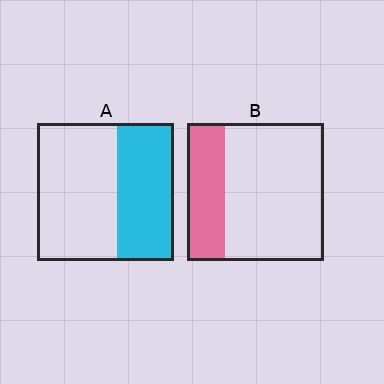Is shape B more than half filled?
No.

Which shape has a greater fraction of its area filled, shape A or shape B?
Shape A.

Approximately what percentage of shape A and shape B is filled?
A is approximately 40% and B is approximately 30%.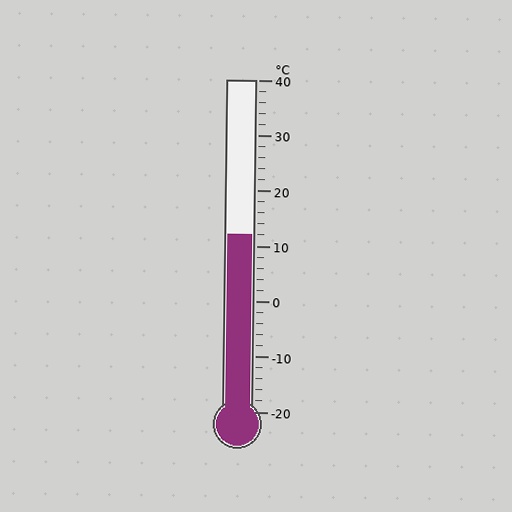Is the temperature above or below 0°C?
The temperature is above 0°C.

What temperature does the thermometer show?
The thermometer shows approximately 12°C.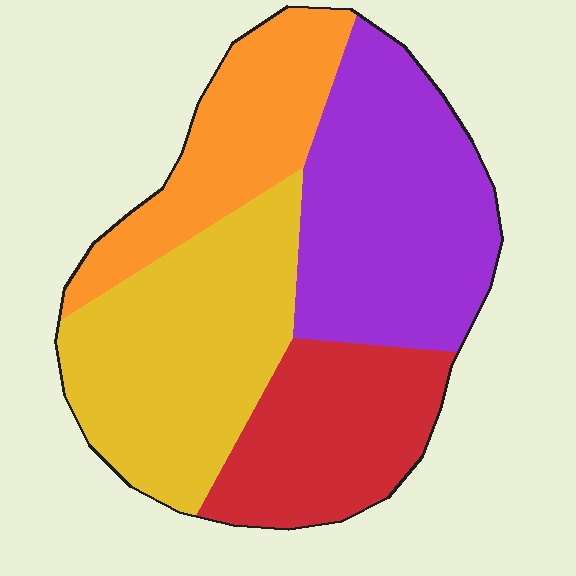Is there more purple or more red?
Purple.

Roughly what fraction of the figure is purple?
Purple covers 31% of the figure.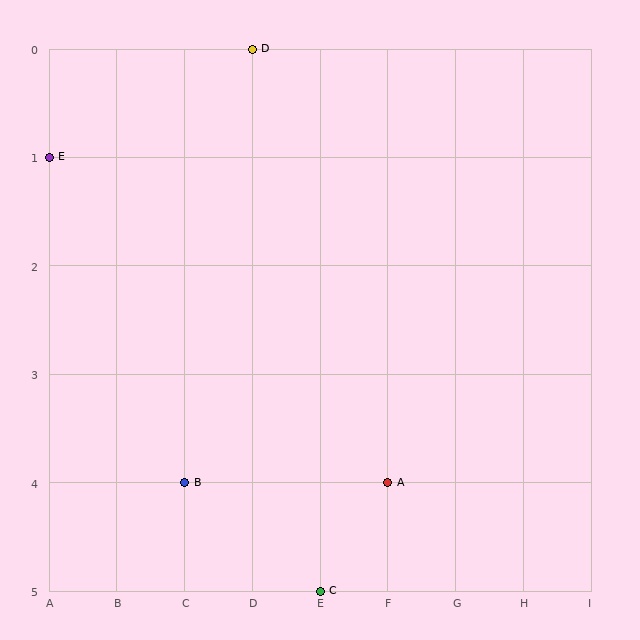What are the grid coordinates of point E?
Point E is at grid coordinates (A, 1).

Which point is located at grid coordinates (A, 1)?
Point E is at (A, 1).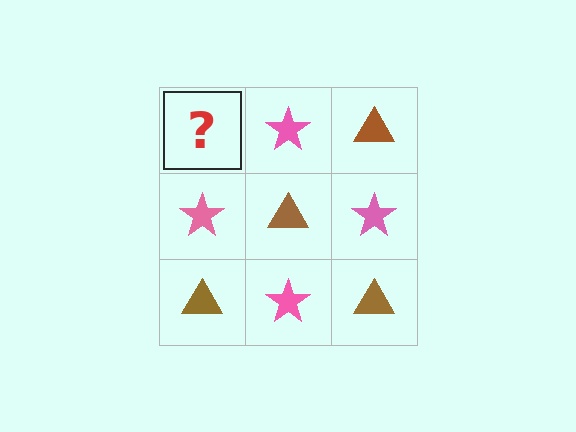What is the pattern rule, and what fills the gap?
The rule is that it alternates brown triangle and pink star in a checkerboard pattern. The gap should be filled with a brown triangle.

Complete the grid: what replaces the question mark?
The question mark should be replaced with a brown triangle.